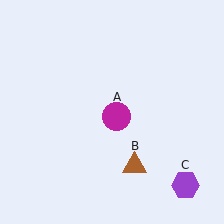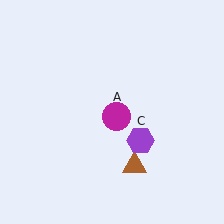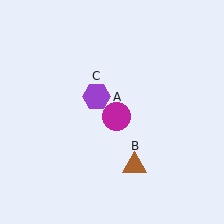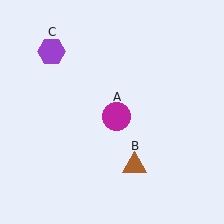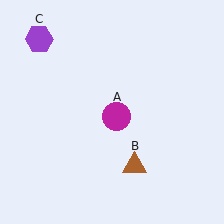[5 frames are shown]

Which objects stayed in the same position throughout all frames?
Magenta circle (object A) and brown triangle (object B) remained stationary.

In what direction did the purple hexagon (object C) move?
The purple hexagon (object C) moved up and to the left.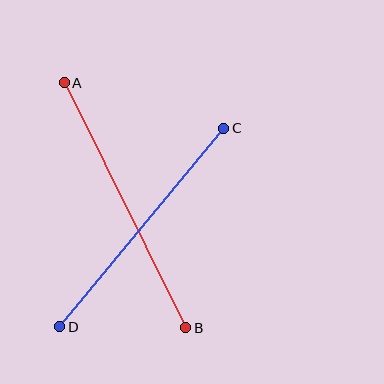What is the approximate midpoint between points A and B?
The midpoint is at approximately (125, 205) pixels.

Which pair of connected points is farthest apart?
Points A and B are farthest apart.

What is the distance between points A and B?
The distance is approximately 273 pixels.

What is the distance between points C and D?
The distance is approximately 257 pixels.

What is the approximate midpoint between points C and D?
The midpoint is at approximately (142, 228) pixels.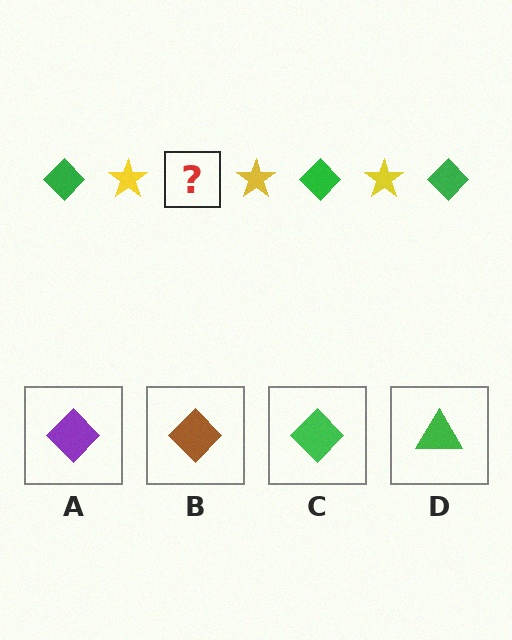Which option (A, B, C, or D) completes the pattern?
C.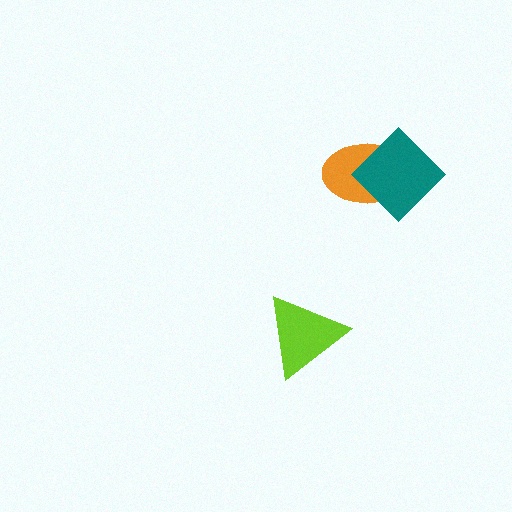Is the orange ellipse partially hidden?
Yes, it is partially covered by another shape.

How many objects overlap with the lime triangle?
0 objects overlap with the lime triangle.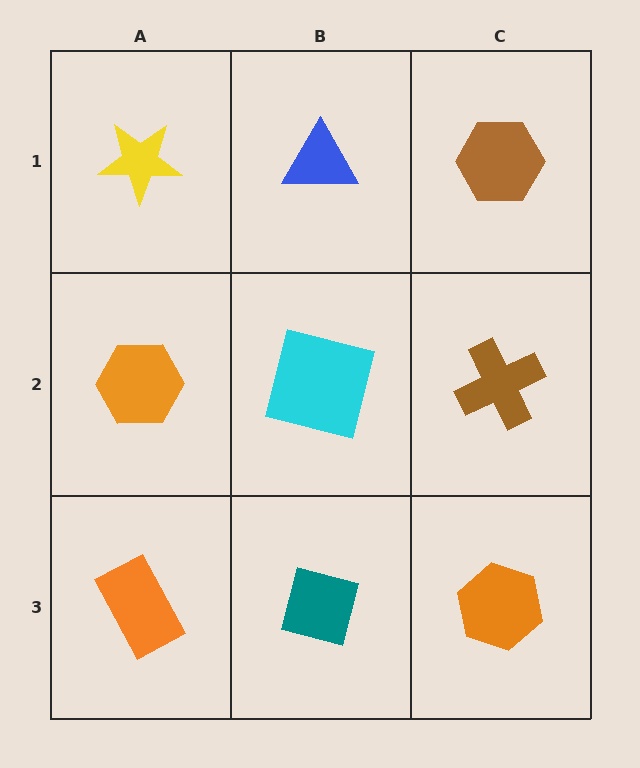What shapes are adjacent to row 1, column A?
An orange hexagon (row 2, column A), a blue triangle (row 1, column B).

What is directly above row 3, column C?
A brown cross.